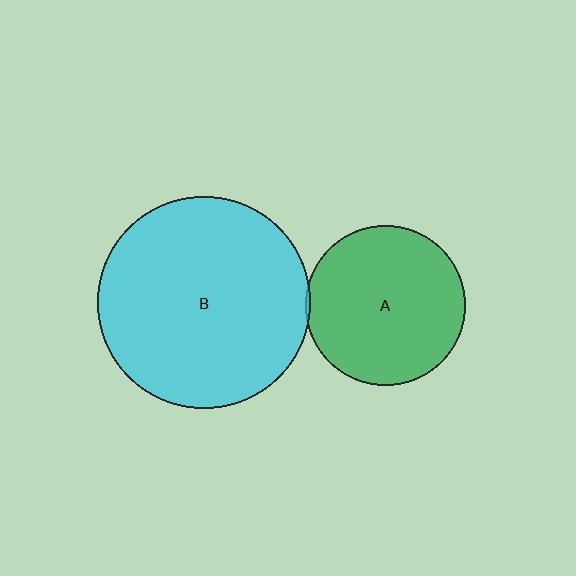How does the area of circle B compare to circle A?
Approximately 1.8 times.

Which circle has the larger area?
Circle B (cyan).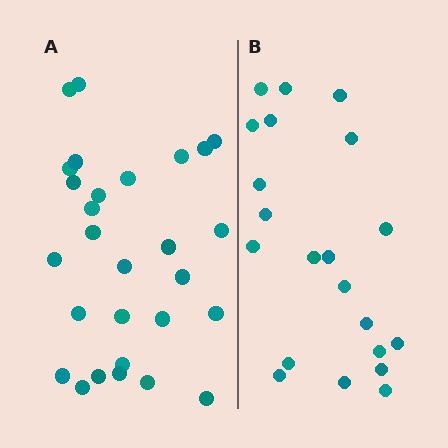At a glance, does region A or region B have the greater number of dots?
Region A (the left region) has more dots.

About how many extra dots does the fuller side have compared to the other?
Region A has roughly 8 or so more dots than region B.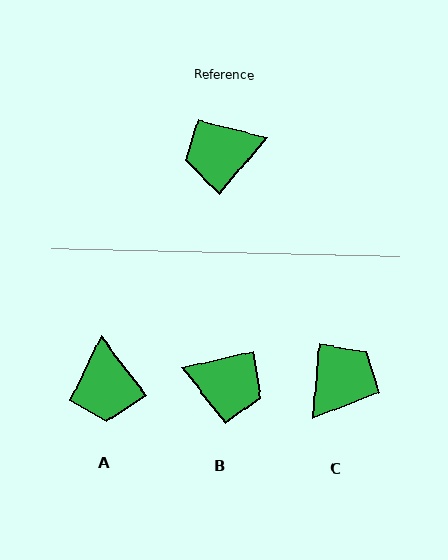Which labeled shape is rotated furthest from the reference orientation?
C, about 145 degrees away.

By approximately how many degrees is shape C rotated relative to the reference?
Approximately 145 degrees clockwise.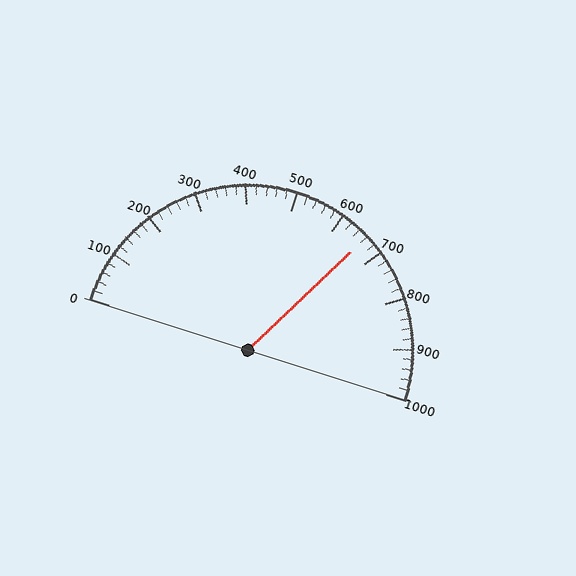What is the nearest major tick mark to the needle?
The nearest major tick mark is 700.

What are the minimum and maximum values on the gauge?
The gauge ranges from 0 to 1000.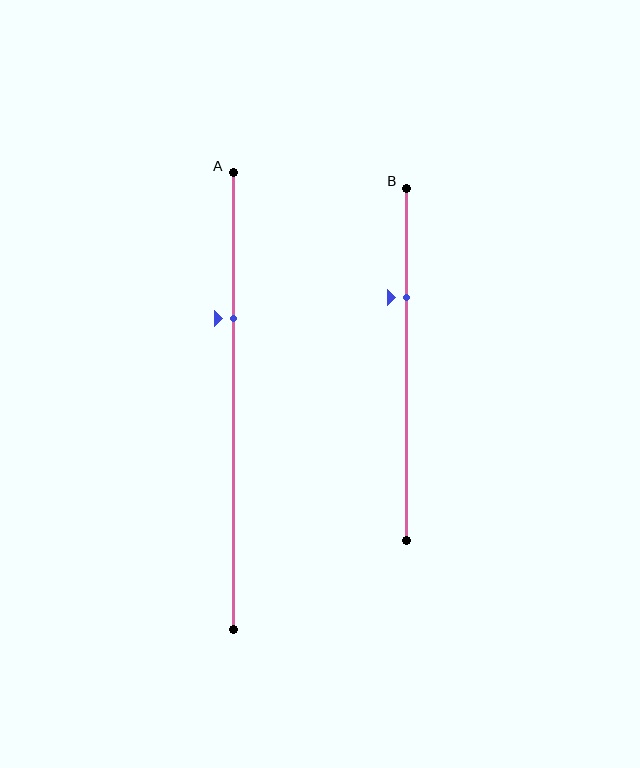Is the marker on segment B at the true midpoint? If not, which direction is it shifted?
No, the marker on segment B is shifted upward by about 19% of the segment length.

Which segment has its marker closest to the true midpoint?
Segment A has its marker closest to the true midpoint.